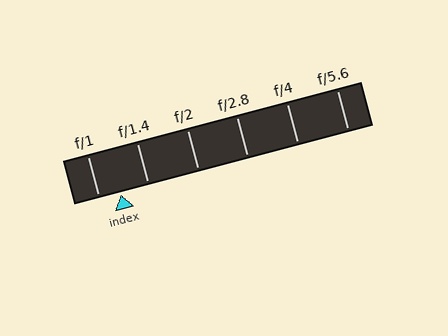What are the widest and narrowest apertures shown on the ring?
The widest aperture shown is f/1 and the narrowest is f/5.6.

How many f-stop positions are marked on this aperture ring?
There are 6 f-stop positions marked.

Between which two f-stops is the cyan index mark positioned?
The index mark is between f/1 and f/1.4.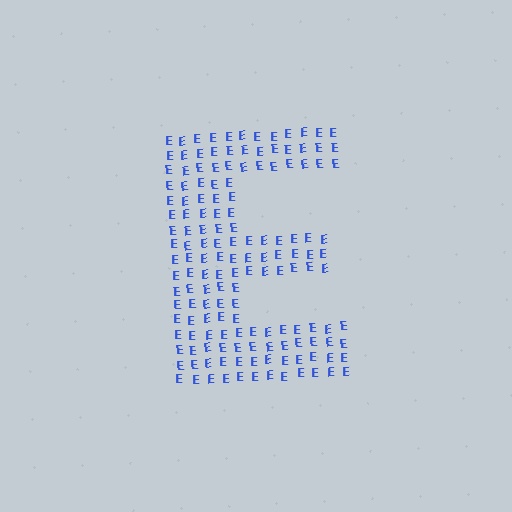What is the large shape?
The large shape is the letter E.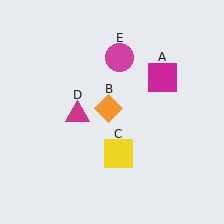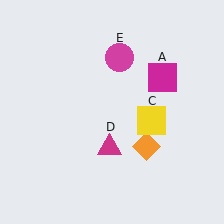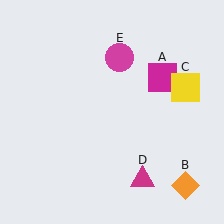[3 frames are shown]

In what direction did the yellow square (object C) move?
The yellow square (object C) moved up and to the right.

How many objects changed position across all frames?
3 objects changed position: orange diamond (object B), yellow square (object C), magenta triangle (object D).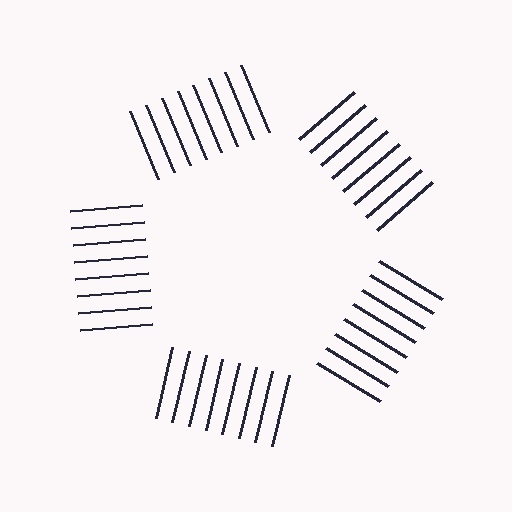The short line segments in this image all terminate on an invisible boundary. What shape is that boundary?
An illusory pentagon — the line segments terminate on its edges but no continuous stroke is drawn.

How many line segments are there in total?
40 — 8 along each of the 5 edges.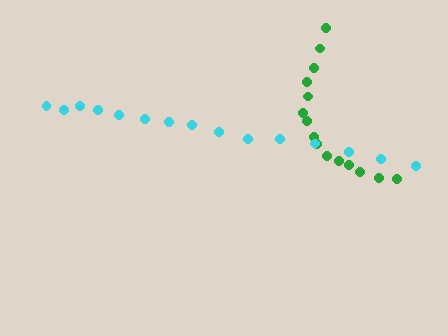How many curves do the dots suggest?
There are 2 distinct paths.